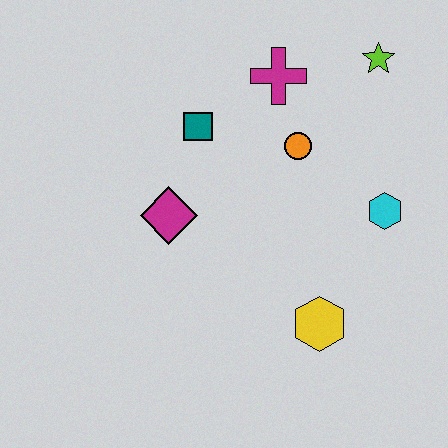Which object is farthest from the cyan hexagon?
The magenta diamond is farthest from the cyan hexagon.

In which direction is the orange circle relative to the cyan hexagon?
The orange circle is to the left of the cyan hexagon.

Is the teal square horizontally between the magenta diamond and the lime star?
Yes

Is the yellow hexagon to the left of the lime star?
Yes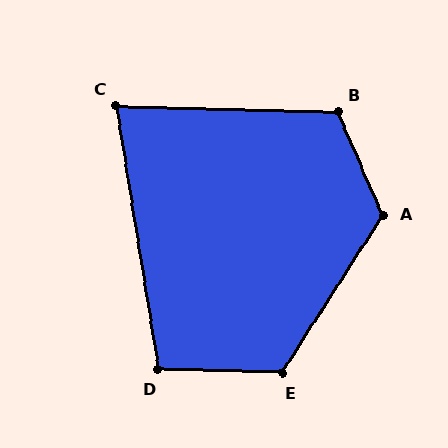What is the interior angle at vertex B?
Approximately 115 degrees (obtuse).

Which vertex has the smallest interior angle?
C, at approximately 79 degrees.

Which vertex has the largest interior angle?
A, at approximately 124 degrees.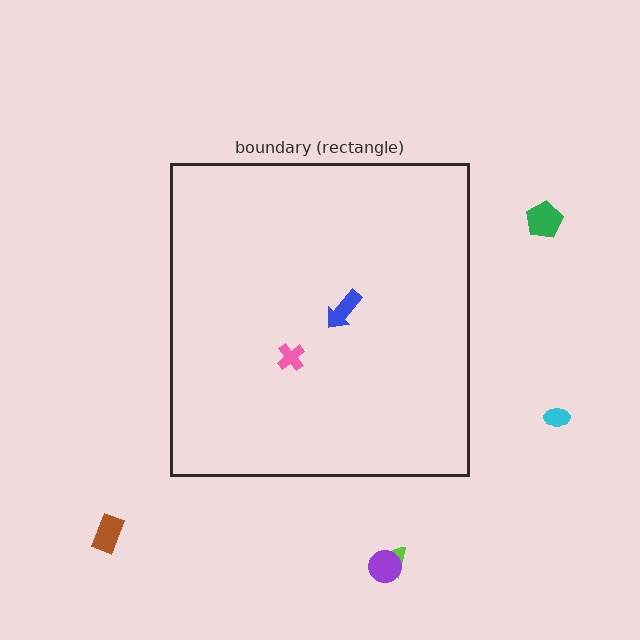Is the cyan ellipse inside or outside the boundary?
Outside.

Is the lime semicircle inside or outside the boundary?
Outside.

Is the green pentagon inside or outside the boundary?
Outside.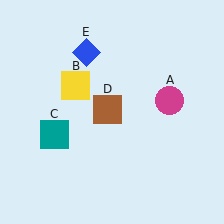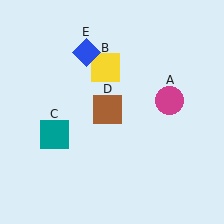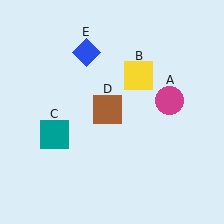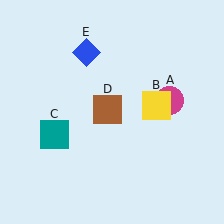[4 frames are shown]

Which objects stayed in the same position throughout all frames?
Magenta circle (object A) and teal square (object C) and brown square (object D) and blue diamond (object E) remained stationary.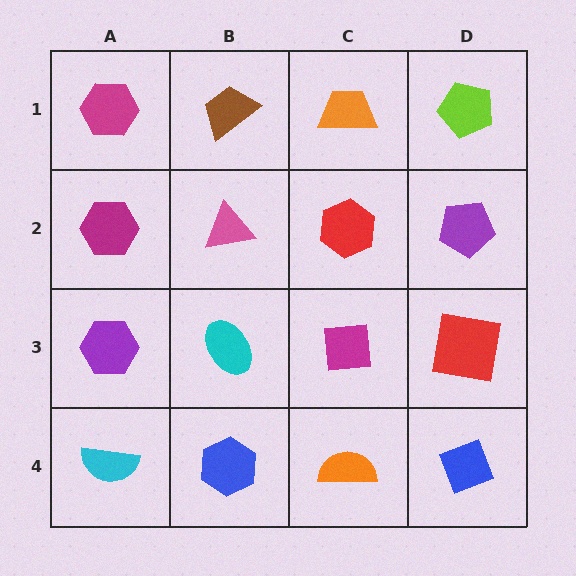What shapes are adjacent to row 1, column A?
A magenta hexagon (row 2, column A), a brown trapezoid (row 1, column B).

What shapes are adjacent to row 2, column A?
A magenta hexagon (row 1, column A), a purple hexagon (row 3, column A), a pink triangle (row 2, column B).